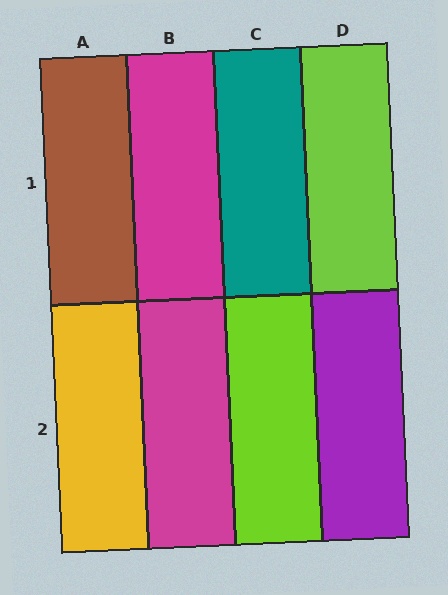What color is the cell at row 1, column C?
Teal.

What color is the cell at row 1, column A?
Brown.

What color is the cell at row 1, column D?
Lime.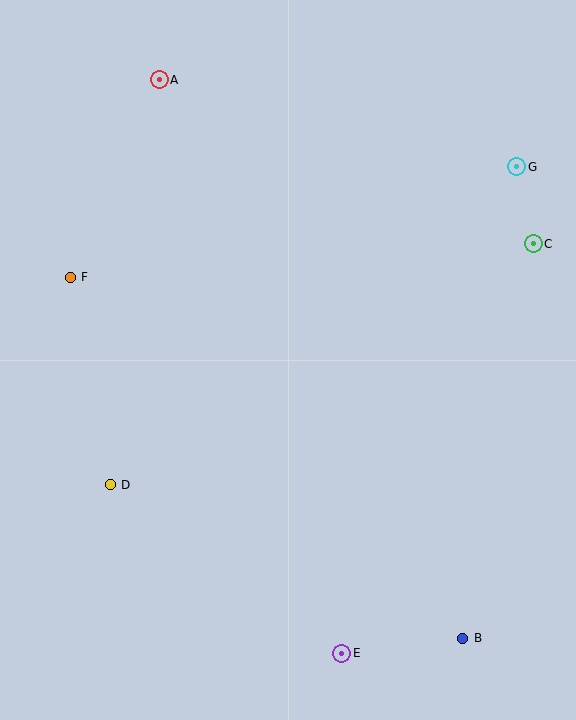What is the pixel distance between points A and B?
The distance between A and B is 635 pixels.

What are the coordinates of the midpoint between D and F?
The midpoint between D and F is at (90, 381).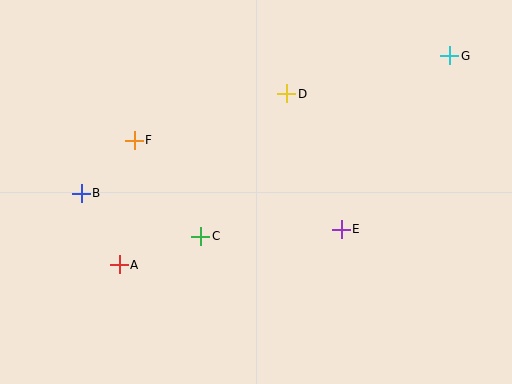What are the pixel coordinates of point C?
Point C is at (201, 236).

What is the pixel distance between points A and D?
The distance between A and D is 239 pixels.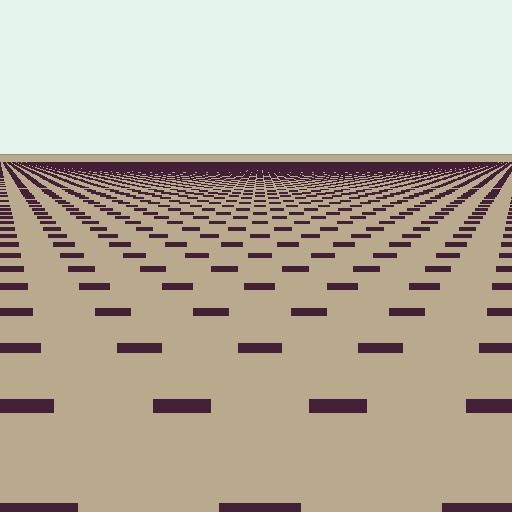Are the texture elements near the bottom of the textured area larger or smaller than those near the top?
Larger. Near the bottom, elements are closer to the viewer and appear at a bigger on-screen size.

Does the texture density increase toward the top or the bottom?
Density increases toward the top.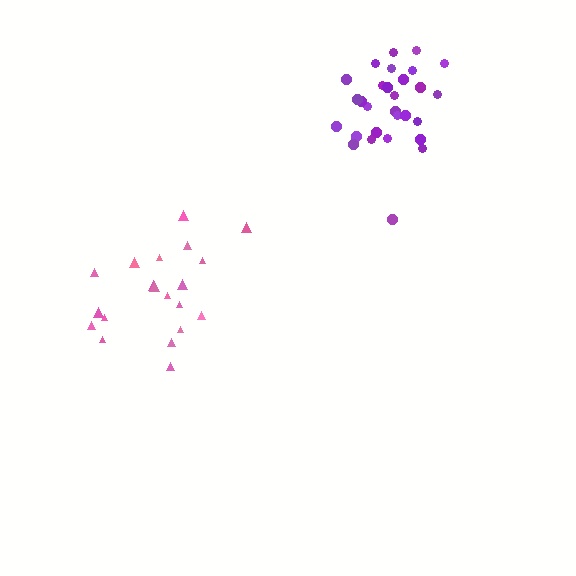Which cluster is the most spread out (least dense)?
Pink.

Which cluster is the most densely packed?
Purple.